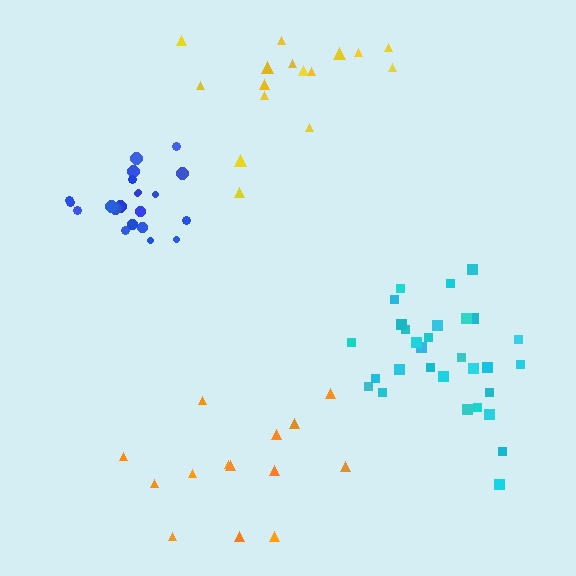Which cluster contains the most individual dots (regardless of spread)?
Cyan (30).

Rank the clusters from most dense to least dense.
blue, cyan, yellow, orange.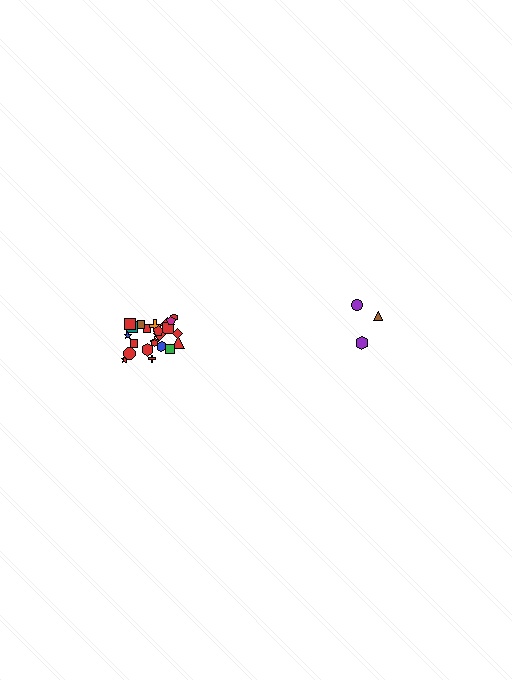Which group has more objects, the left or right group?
The left group.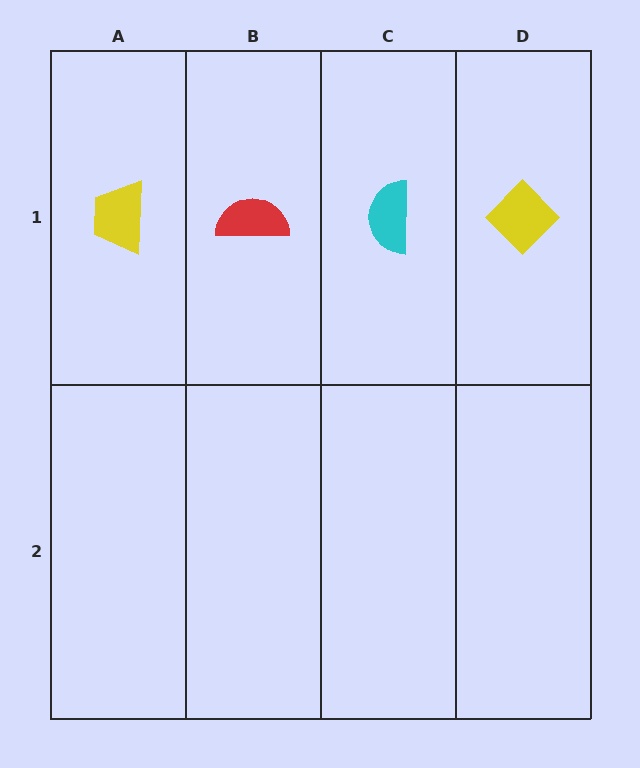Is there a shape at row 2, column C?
No, that cell is empty.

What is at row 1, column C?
A cyan semicircle.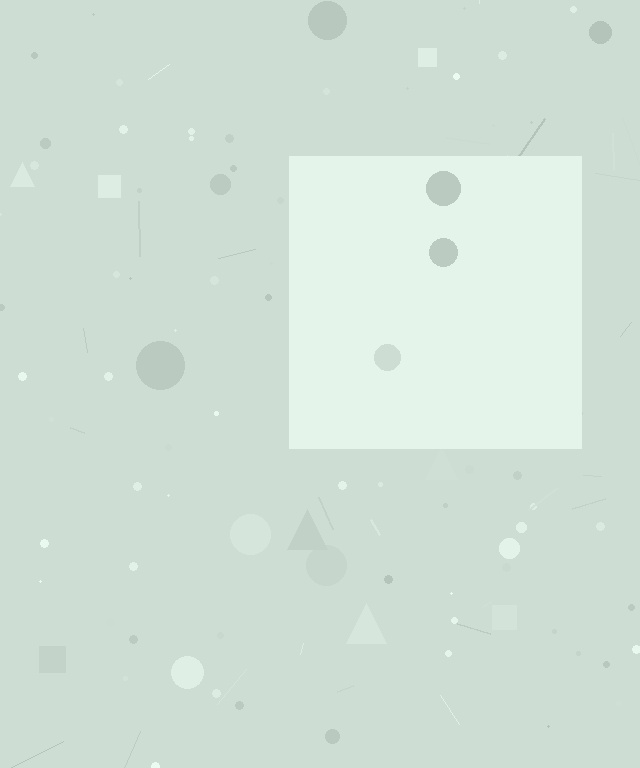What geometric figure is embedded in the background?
A square is embedded in the background.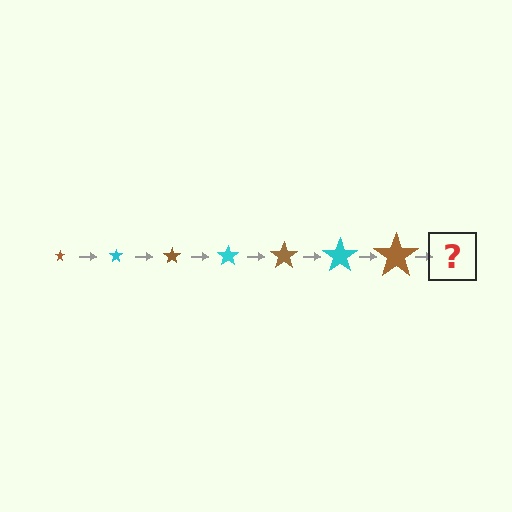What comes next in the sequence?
The next element should be a cyan star, larger than the previous one.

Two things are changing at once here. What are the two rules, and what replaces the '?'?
The two rules are that the star grows larger each step and the color cycles through brown and cyan. The '?' should be a cyan star, larger than the previous one.